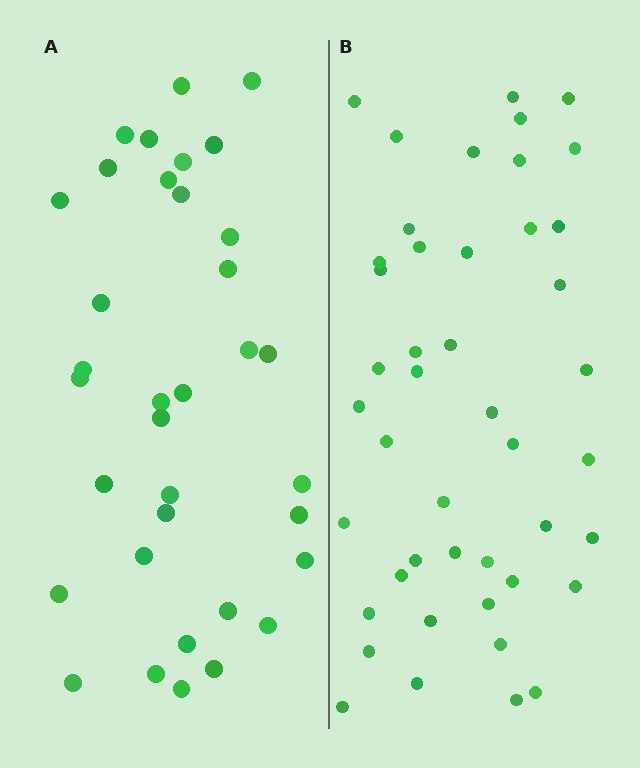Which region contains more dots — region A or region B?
Region B (the right region) has more dots.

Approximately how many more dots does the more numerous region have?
Region B has roughly 10 or so more dots than region A.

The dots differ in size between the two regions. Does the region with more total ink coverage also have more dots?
No. Region A has more total ink coverage because its dots are larger, but region B actually contains more individual dots. Total area can be misleading — the number of items is what matters here.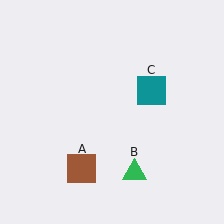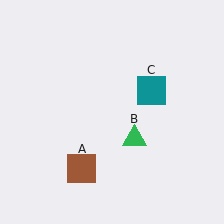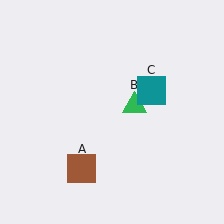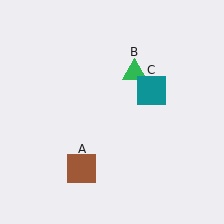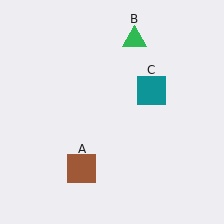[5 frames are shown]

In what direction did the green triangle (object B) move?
The green triangle (object B) moved up.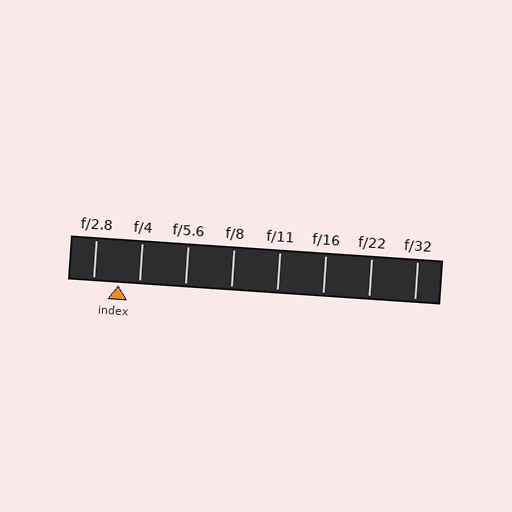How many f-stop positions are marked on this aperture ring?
There are 8 f-stop positions marked.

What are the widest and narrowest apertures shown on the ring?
The widest aperture shown is f/2.8 and the narrowest is f/32.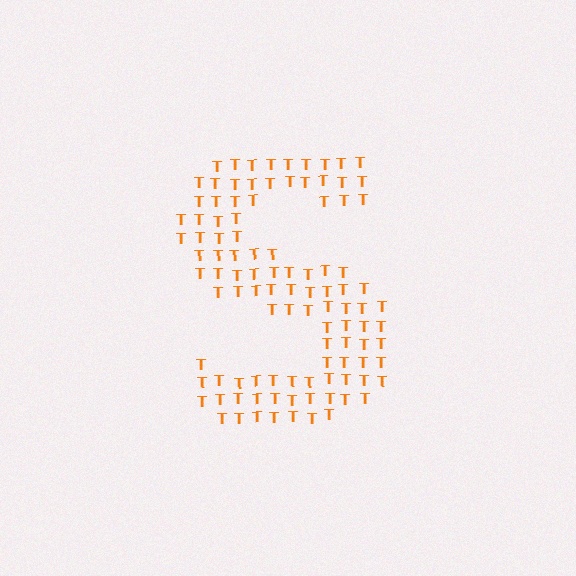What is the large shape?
The large shape is the letter S.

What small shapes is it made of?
It is made of small letter T's.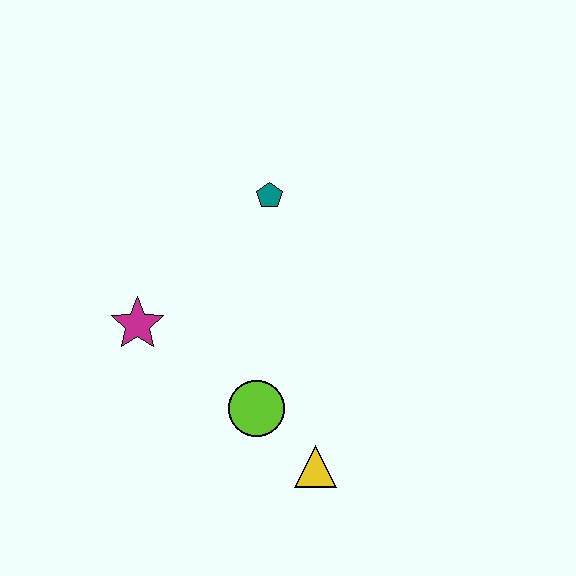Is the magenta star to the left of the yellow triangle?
Yes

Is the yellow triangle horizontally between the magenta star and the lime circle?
No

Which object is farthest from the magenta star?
The yellow triangle is farthest from the magenta star.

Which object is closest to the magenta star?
The lime circle is closest to the magenta star.